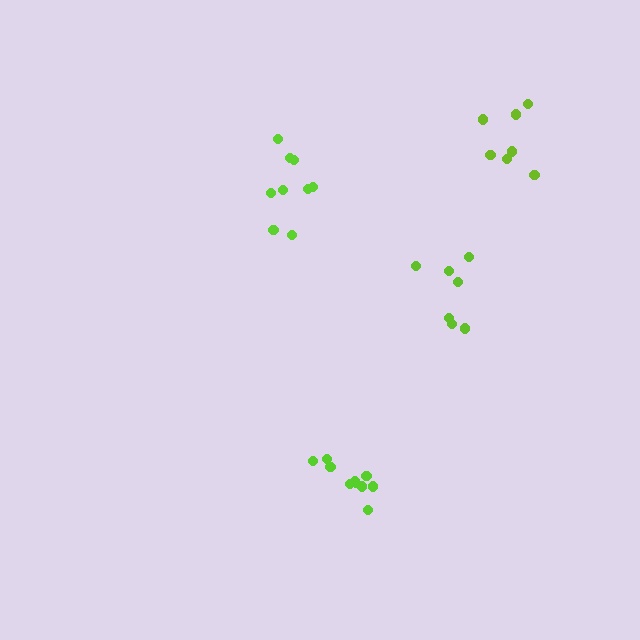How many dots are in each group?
Group 1: 7 dots, Group 2: 9 dots, Group 3: 10 dots, Group 4: 7 dots (33 total).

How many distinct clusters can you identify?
There are 4 distinct clusters.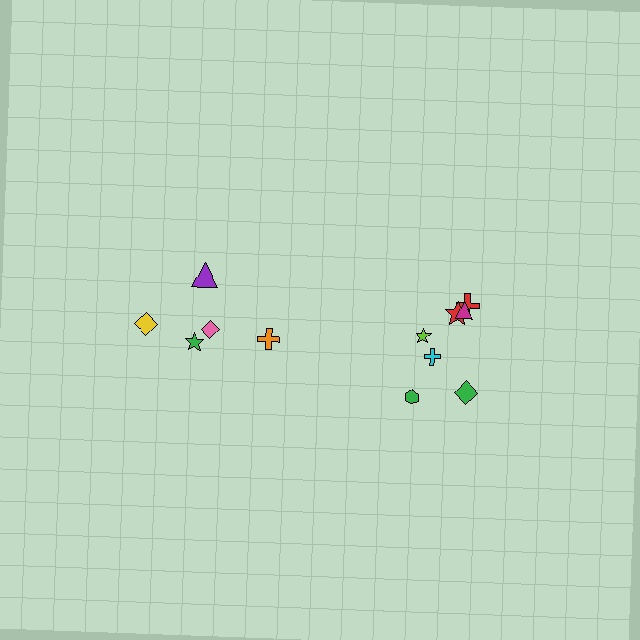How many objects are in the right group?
There are 7 objects.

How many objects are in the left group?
There are 5 objects.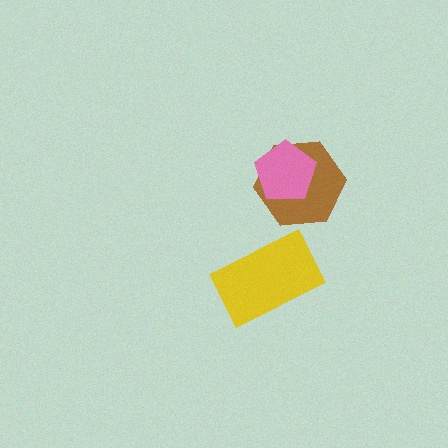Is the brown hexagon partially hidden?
Yes, it is partially covered by another shape.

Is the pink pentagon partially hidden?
No, no other shape covers it.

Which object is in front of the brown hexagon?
The pink pentagon is in front of the brown hexagon.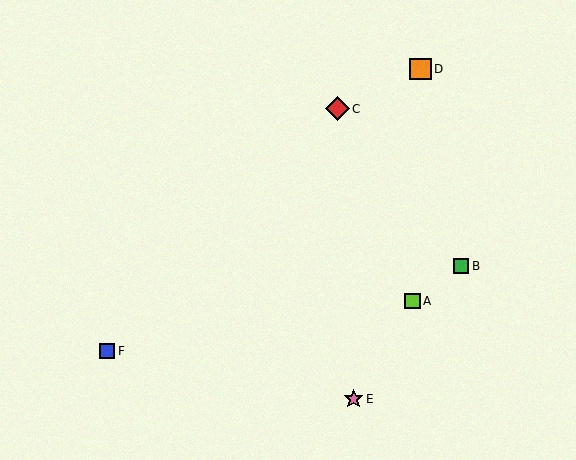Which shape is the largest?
The red diamond (labeled C) is the largest.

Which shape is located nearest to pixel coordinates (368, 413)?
The pink star (labeled E) at (354, 399) is nearest to that location.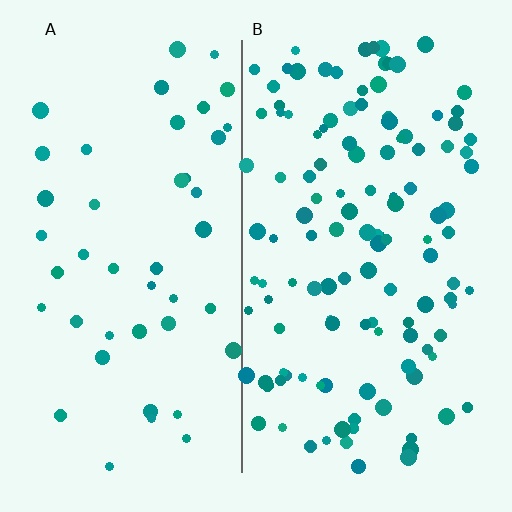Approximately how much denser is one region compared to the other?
Approximately 2.8× — region B over region A.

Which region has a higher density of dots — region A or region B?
B (the right).